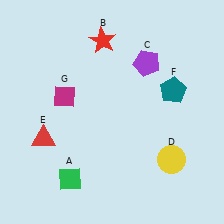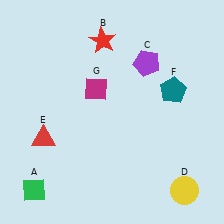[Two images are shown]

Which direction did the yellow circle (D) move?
The yellow circle (D) moved down.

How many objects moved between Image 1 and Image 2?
3 objects moved between the two images.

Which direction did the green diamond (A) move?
The green diamond (A) moved left.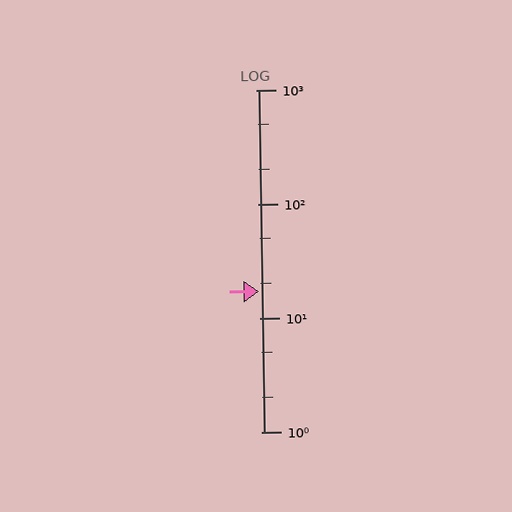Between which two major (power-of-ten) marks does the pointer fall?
The pointer is between 10 and 100.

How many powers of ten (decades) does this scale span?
The scale spans 3 decades, from 1 to 1000.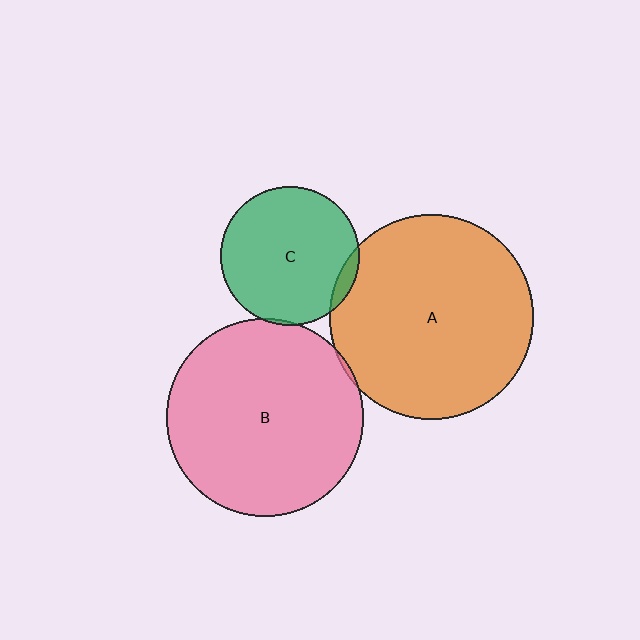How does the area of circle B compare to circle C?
Approximately 2.0 times.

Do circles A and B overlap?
Yes.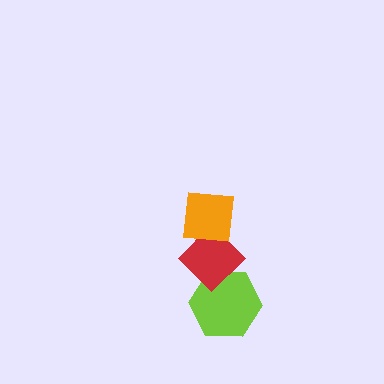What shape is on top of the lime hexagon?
The red diamond is on top of the lime hexagon.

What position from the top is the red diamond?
The red diamond is 2nd from the top.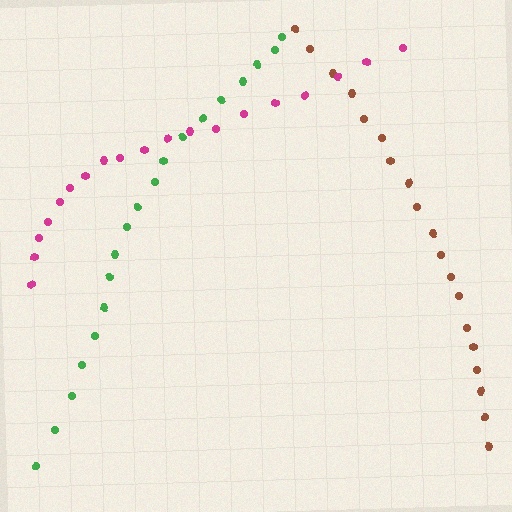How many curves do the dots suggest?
There are 3 distinct paths.